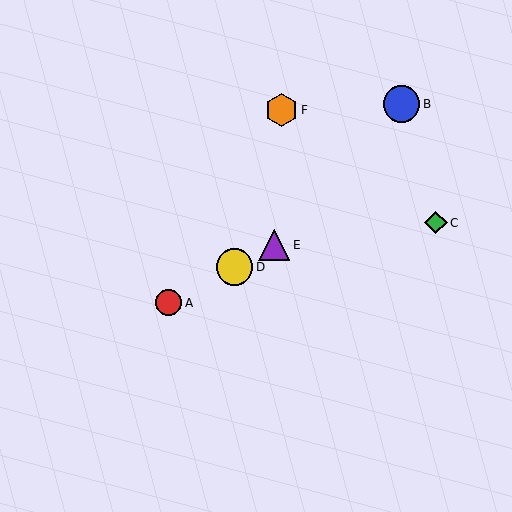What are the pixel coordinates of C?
Object C is at (436, 223).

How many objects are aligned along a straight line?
3 objects (A, D, E) are aligned along a straight line.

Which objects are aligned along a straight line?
Objects A, D, E are aligned along a straight line.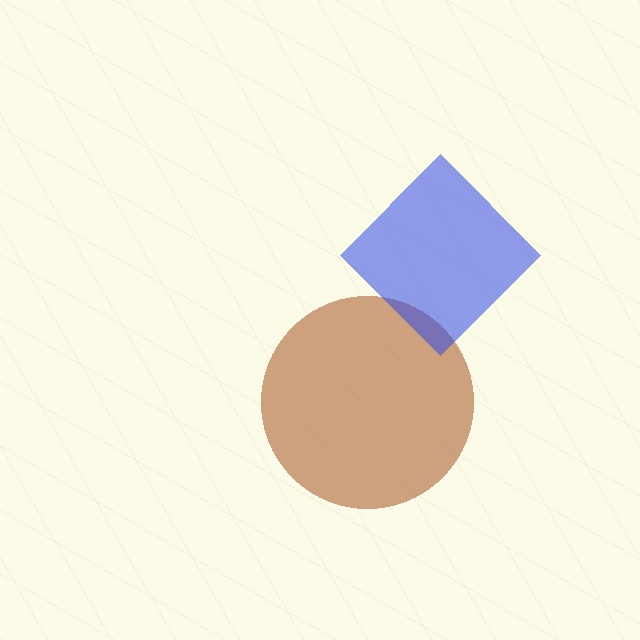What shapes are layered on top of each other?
The layered shapes are: a brown circle, a blue diamond.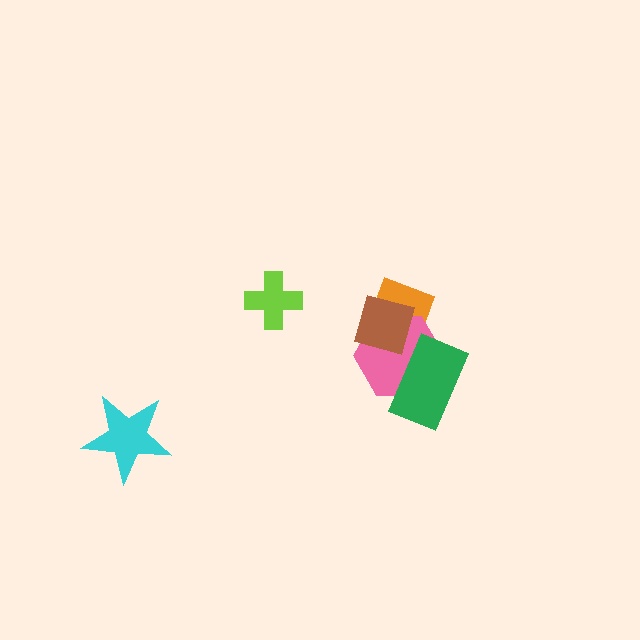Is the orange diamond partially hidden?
Yes, it is partially covered by another shape.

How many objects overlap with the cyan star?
0 objects overlap with the cyan star.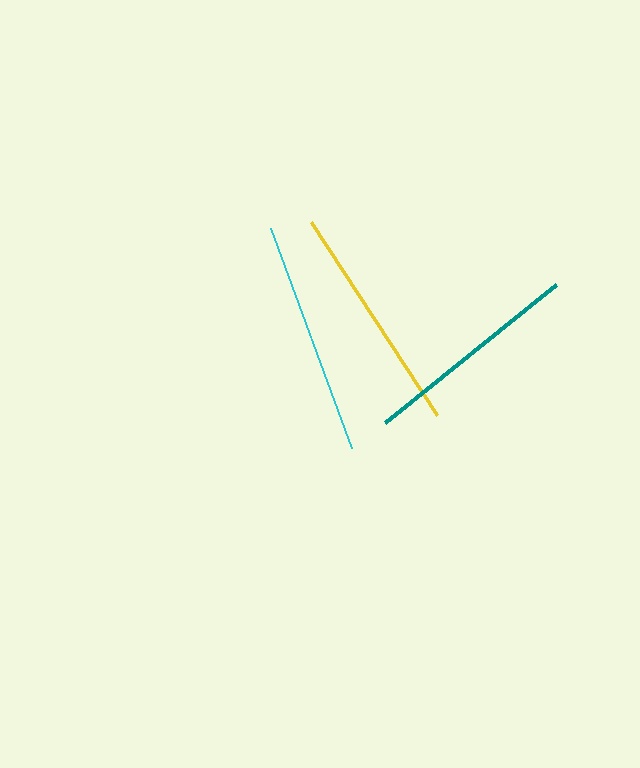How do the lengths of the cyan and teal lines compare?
The cyan and teal lines are approximately the same length.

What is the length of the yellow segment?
The yellow segment is approximately 230 pixels long.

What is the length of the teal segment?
The teal segment is approximately 220 pixels long.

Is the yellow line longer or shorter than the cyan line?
The cyan line is longer than the yellow line.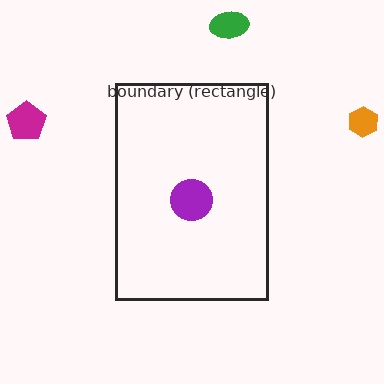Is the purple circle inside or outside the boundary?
Inside.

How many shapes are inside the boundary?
1 inside, 3 outside.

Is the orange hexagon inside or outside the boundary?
Outside.